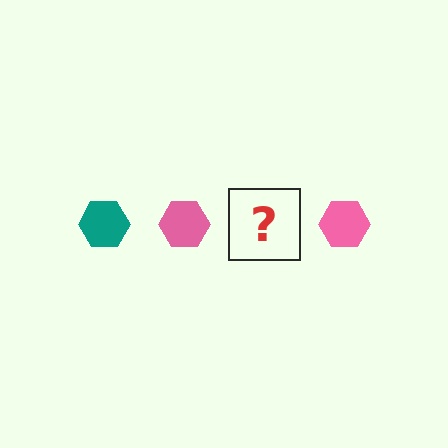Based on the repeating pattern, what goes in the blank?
The blank should be a teal hexagon.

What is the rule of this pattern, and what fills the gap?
The rule is that the pattern cycles through teal, pink hexagons. The gap should be filled with a teal hexagon.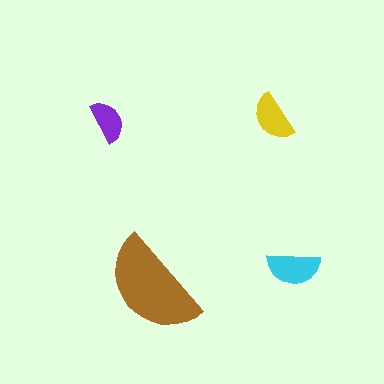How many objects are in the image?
There are 4 objects in the image.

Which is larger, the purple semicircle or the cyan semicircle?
The cyan one.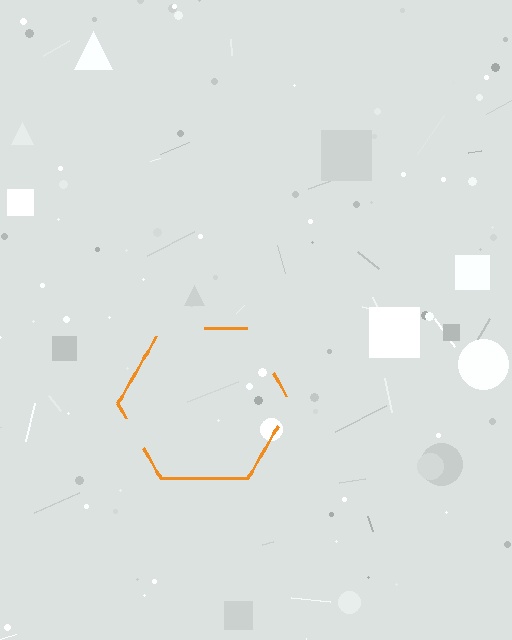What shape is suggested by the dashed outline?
The dashed outline suggests a hexagon.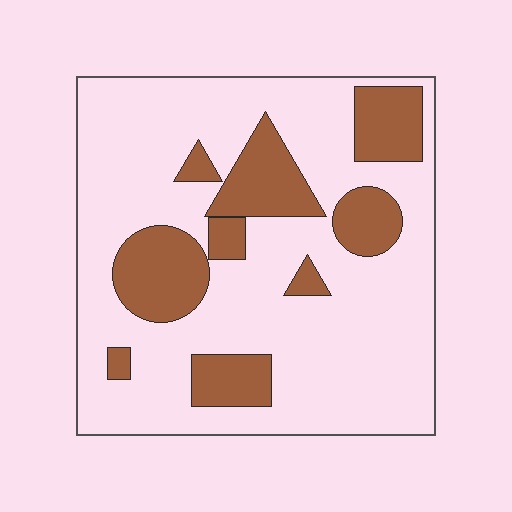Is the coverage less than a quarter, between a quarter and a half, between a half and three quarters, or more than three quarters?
Less than a quarter.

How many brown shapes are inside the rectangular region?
9.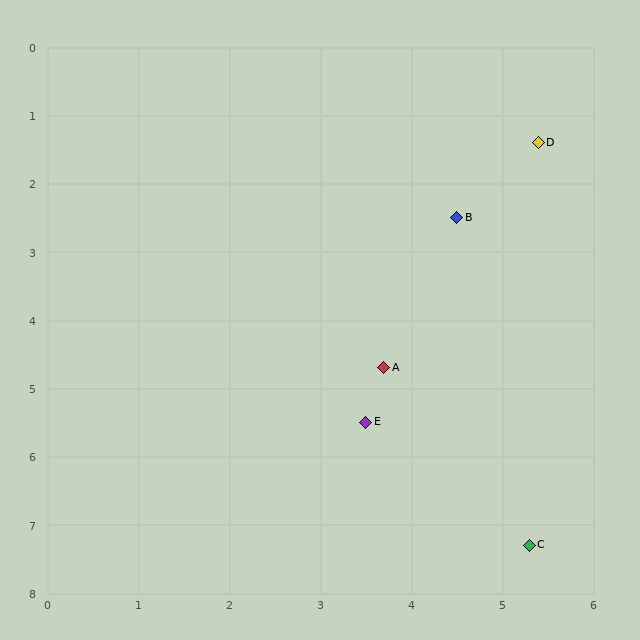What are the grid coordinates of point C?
Point C is at approximately (5.3, 7.3).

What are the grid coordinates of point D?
Point D is at approximately (5.4, 1.4).